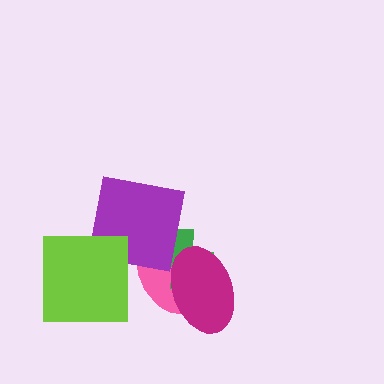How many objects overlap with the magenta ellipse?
2 objects overlap with the magenta ellipse.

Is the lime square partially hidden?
No, no other shape covers it.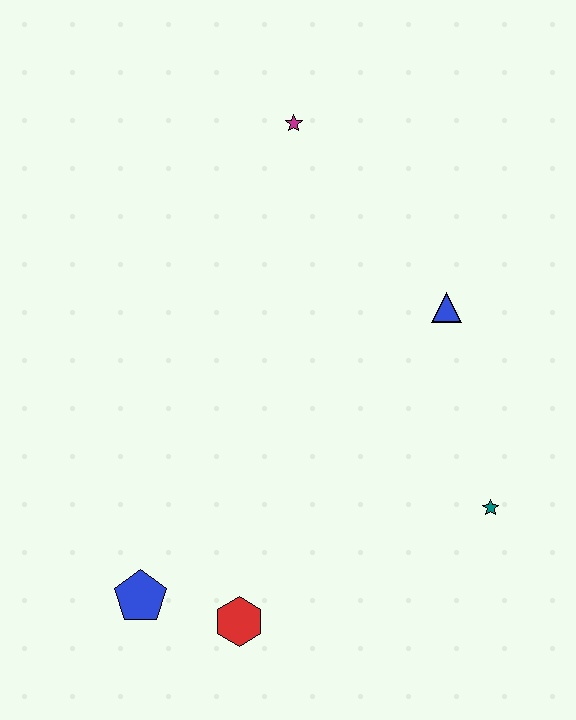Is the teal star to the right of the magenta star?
Yes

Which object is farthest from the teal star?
The magenta star is farthest from the teal star.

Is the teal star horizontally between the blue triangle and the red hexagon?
No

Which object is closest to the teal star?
The blue triangle is closest to the teal star.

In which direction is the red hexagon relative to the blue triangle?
The red hexagon is below the blue triangle.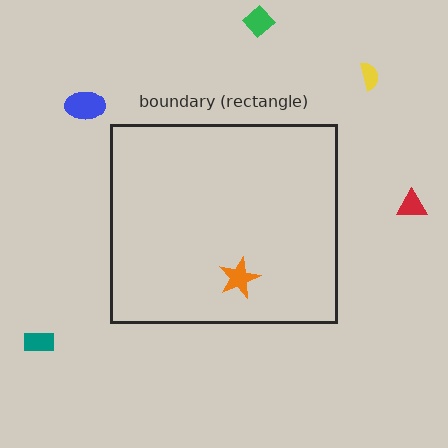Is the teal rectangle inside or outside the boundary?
Outside.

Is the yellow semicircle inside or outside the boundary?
Outside.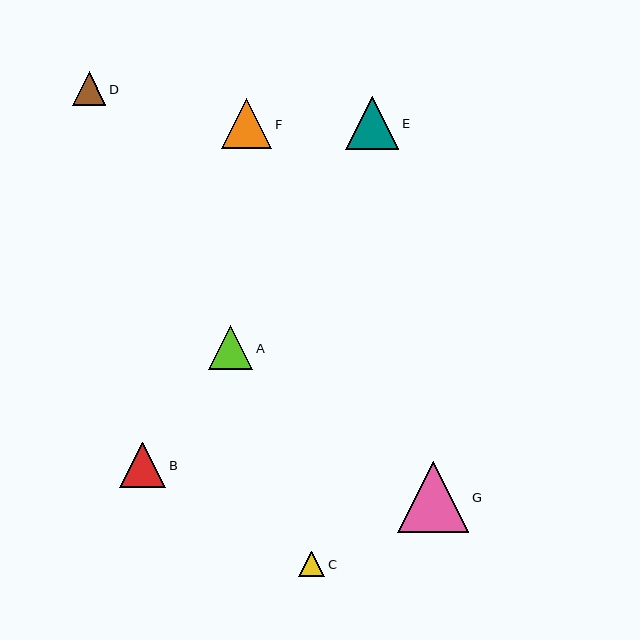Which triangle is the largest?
Triangle G is the largest with a size of approximately 71 pixels.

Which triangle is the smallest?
Triangle C is the smallest with a size of approximately 26 pixels.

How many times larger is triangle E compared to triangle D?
Triangle E is approximately 1.6 times the size of triangle D.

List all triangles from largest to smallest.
From largest to smallest: G, E, F, B, A, D, C.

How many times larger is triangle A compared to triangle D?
Triangle A is approximately 1.3 times the size of triangle D.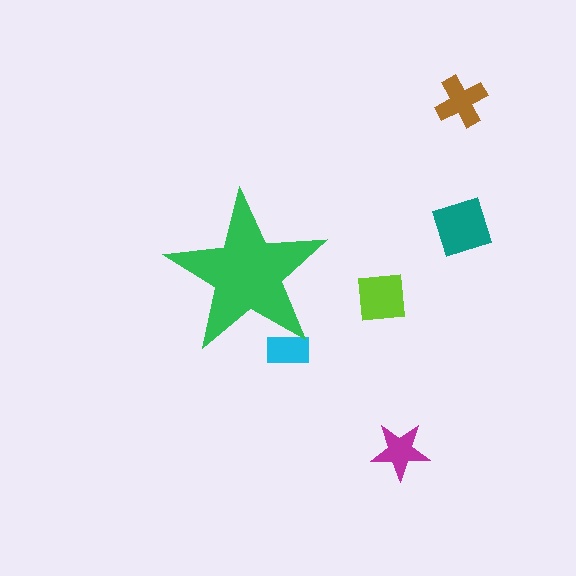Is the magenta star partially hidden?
No, the magenta star is fully visible.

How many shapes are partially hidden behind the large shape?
1 shape is partially hidden.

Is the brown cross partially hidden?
No, the brown cross is fully visible.